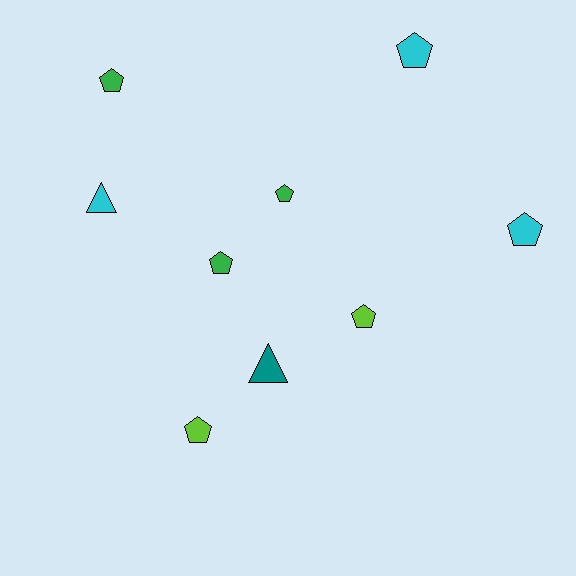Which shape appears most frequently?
Pentagon, with 7 objects.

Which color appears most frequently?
Green, with 3 objects.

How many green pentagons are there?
There are 3 green pentagons.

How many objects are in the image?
There are 9 objects.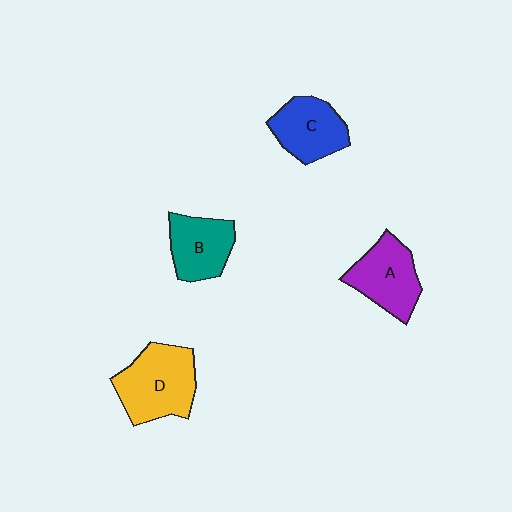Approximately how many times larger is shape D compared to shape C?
Approximately 1.3 times.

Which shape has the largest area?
Shape D (yellow).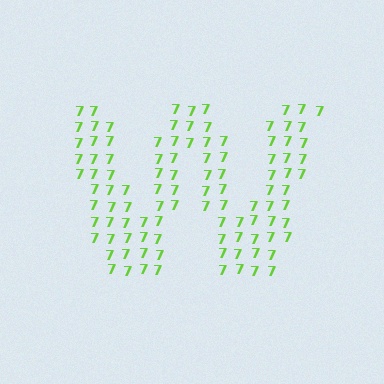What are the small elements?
The small elements are digit 7's.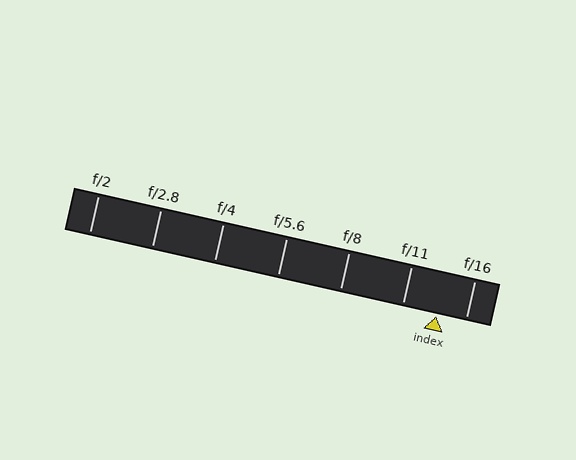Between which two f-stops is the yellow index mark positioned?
The index mark is between f/11 and f/16.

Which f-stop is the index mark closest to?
The index mark is closest to f/16.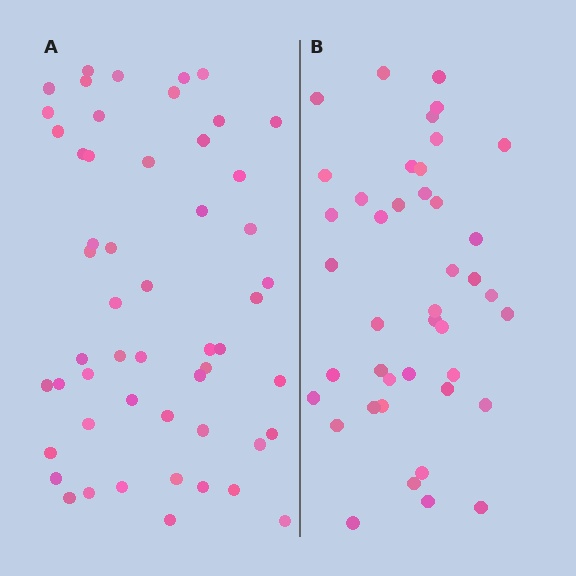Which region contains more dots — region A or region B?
Region A (the left region) has more dots.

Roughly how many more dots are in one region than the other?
Region A has roughly 12 or so more dots than region B.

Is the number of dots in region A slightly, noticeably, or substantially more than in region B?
Region A has noticeably more, but not dramatically so. The ratio is roughly 1.3 to 1.